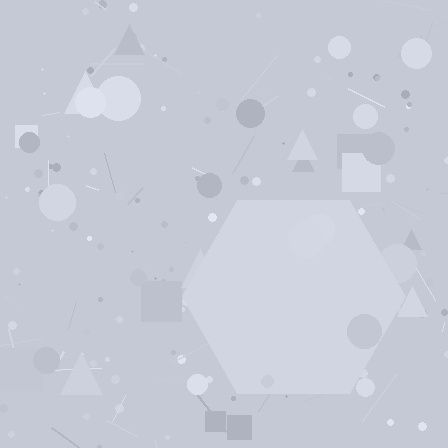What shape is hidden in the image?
A hexagon is hidden in the image.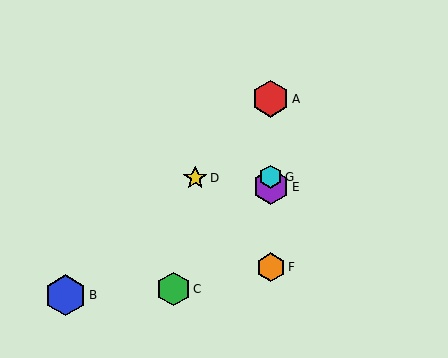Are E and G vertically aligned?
Yes, both are at x≈271.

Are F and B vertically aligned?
No, F is at x≈271 and B is at x≈66.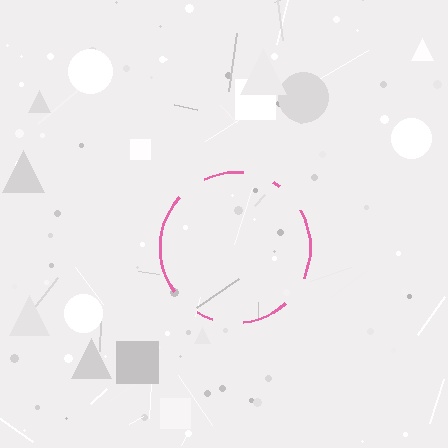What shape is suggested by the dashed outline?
The dashed outline suggests a circle.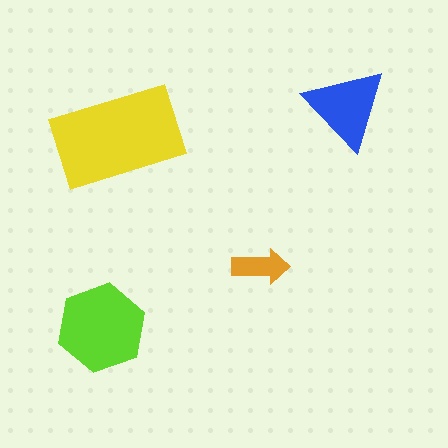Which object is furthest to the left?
The lime hexagon is leftmost.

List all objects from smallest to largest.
The orange arrow, the blue triangle, the lime hexagon, the yellow rectangle.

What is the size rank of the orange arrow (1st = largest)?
4th.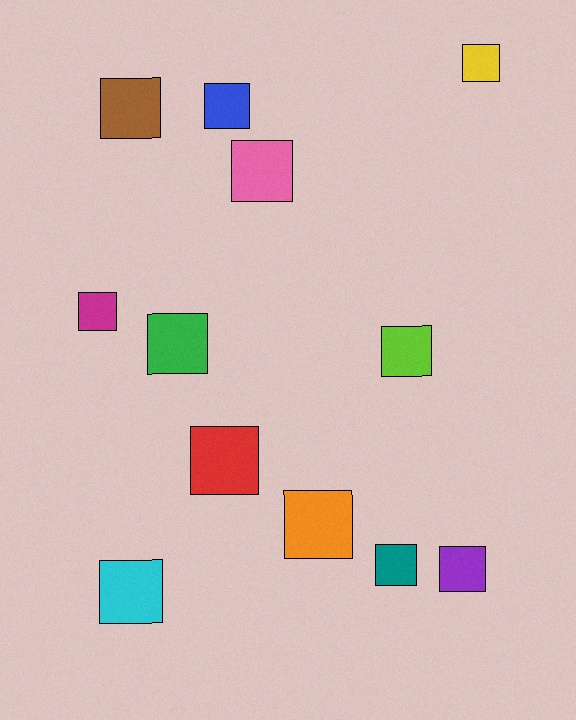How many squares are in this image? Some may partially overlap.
There are 12 squares.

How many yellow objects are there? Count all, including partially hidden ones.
There is 1 yellow object.